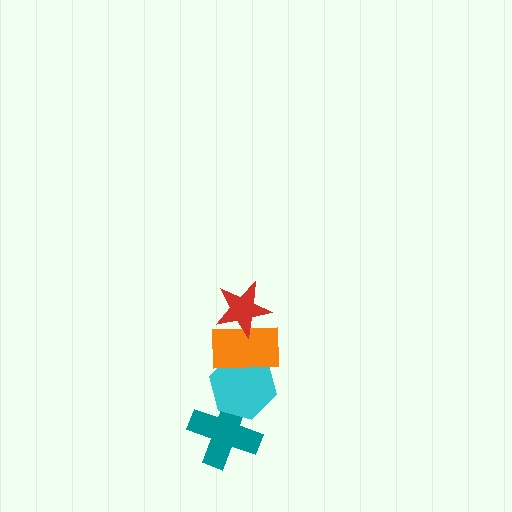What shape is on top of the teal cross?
The cyan hexagon is on top of the teal cross.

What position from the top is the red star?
The red star is 1st from the top.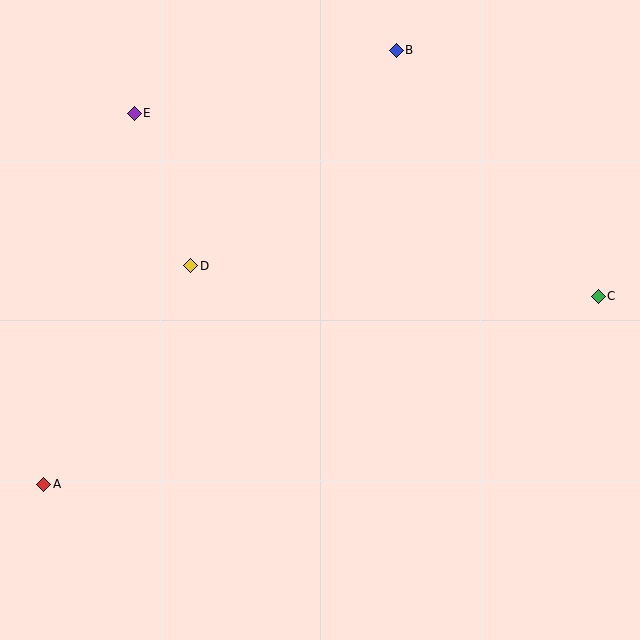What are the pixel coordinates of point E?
Point E is at (134, 113).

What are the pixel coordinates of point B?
Point B is at (396, 50).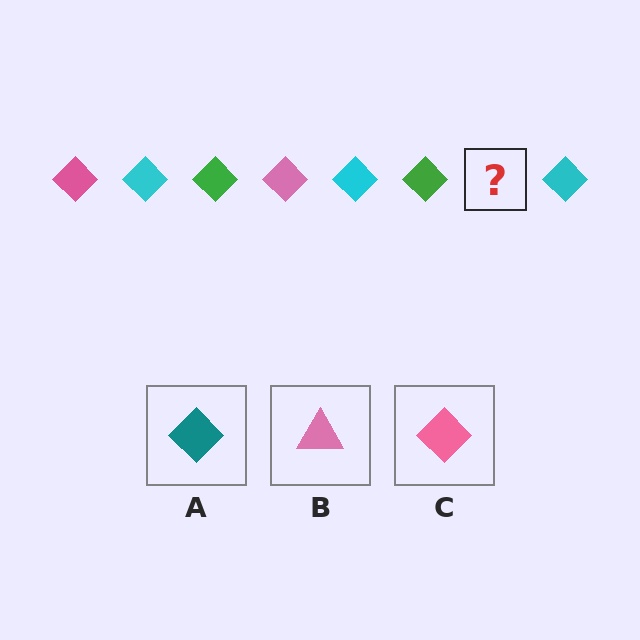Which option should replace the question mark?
Option C.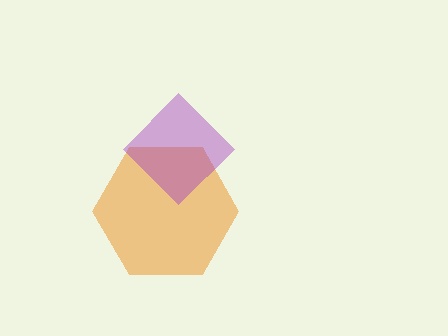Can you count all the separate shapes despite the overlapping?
Yes, there are 2 separate shapes.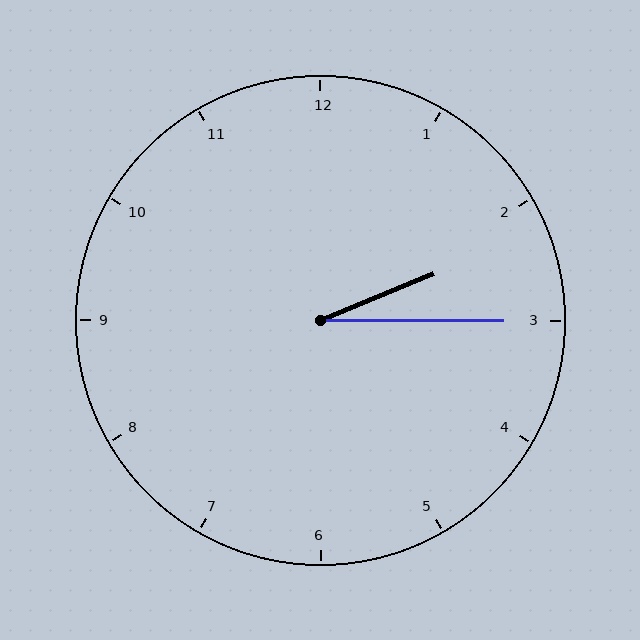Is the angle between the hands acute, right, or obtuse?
It is acute.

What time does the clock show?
2:15.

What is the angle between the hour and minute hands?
Approximately 22 degrees.